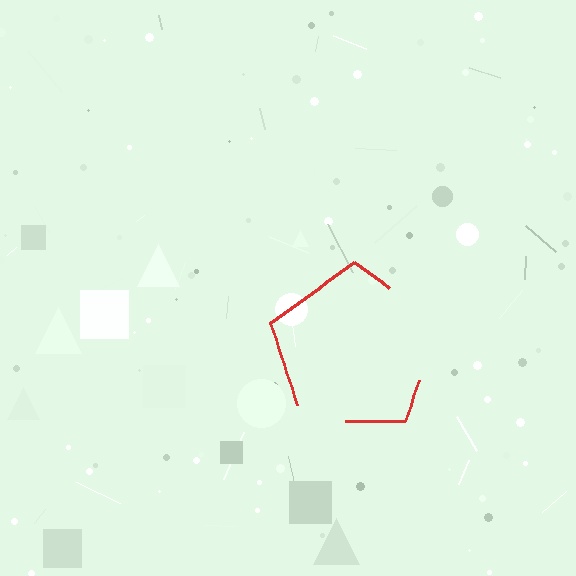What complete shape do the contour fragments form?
The contour fragments form a pentagon.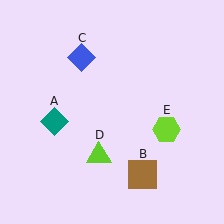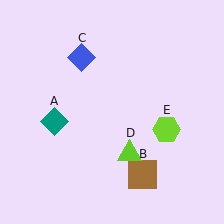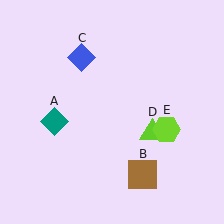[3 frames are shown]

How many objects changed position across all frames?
1 object changed position: lime triangle (object D).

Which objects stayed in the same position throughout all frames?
Teal diamond (object A) and brown square (object B) and blue diamond (object C) and lime hexagon (object E) remained stationary.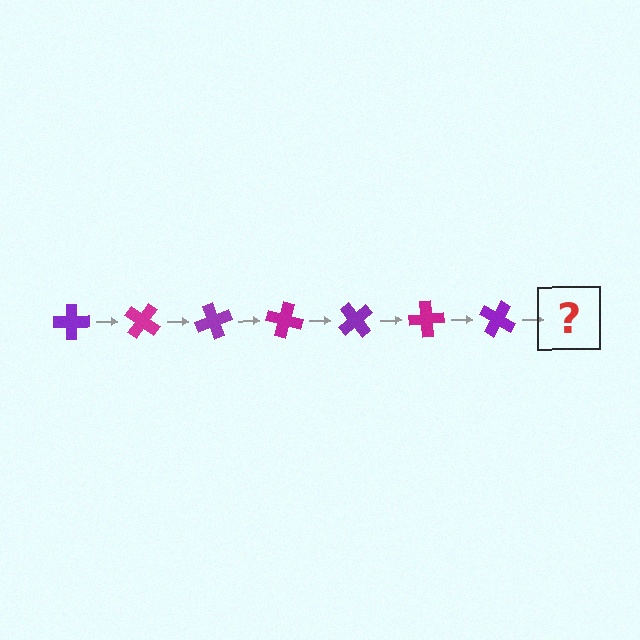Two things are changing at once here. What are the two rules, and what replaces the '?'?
The two rules are that it rotates 35 degrees each step and the color cycles through purple and magenta. The '?' should be a magenta cross, rotated 245 degrees from the start.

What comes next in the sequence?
The next element should be a magenta cross, rotated 245 degrees from the start.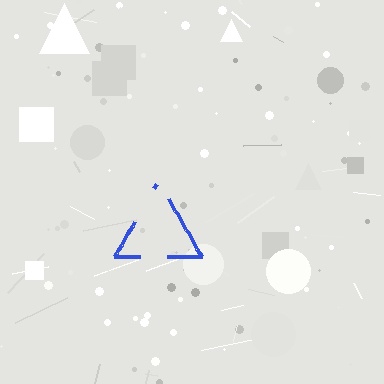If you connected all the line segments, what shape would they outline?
They would outline a triangle.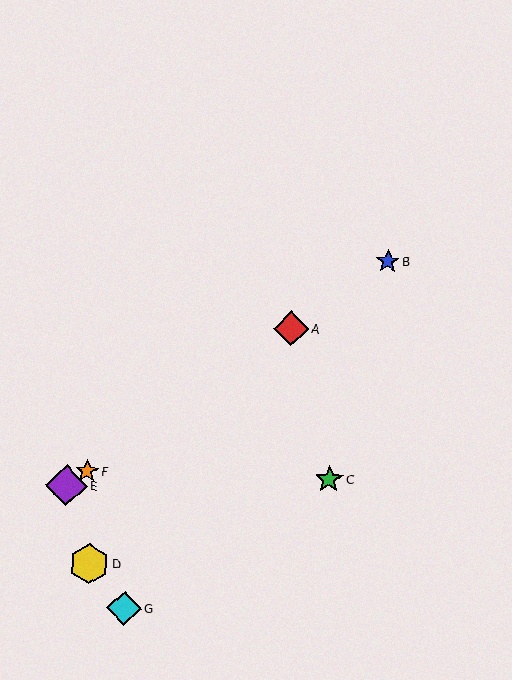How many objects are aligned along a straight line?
4 objects (A, B, E, F) are aligned along a straight line.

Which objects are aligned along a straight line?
Objects A, B, E, F are aligned along a straight line.